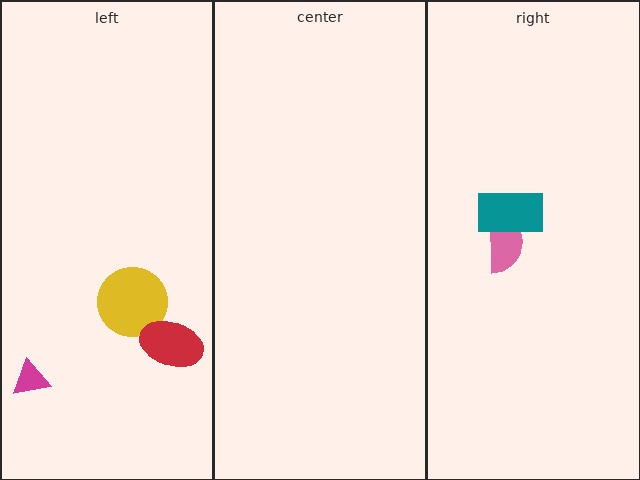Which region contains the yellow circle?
The left region.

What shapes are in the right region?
The pink semicircle, the teal rectangle.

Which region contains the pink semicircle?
The right region.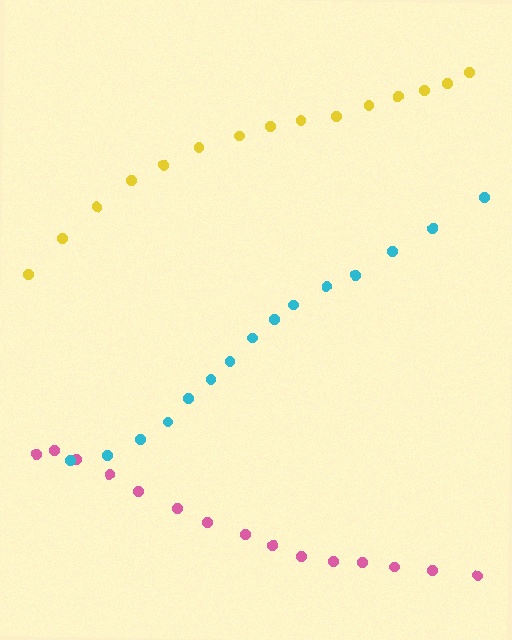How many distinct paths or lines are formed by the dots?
There are 3 distinct paths.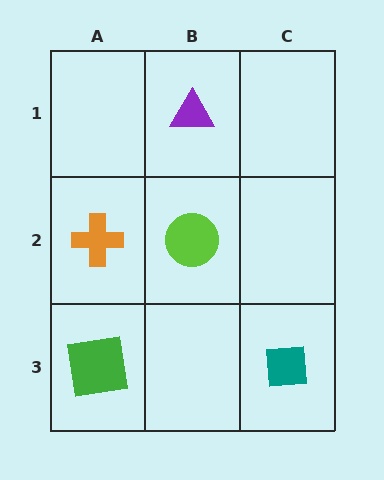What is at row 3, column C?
A teal square.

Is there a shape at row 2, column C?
No, that cell is empty.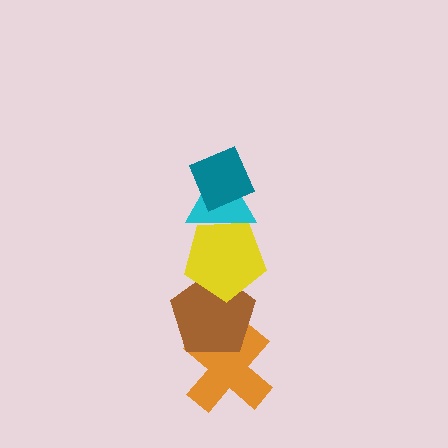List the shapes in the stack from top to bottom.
From top to bottom: the teal diamond, the cyan triangle, the yellow pentagon, the brown pentagon, the orange cross.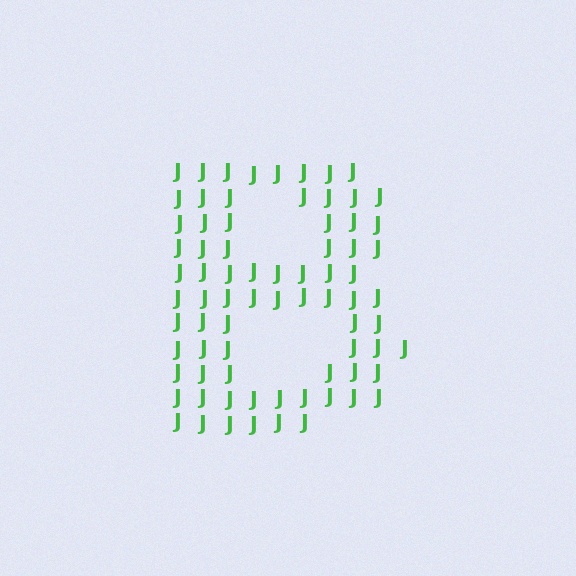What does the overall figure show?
The overall figure shows the letter B.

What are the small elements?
The small elements are letter J's.